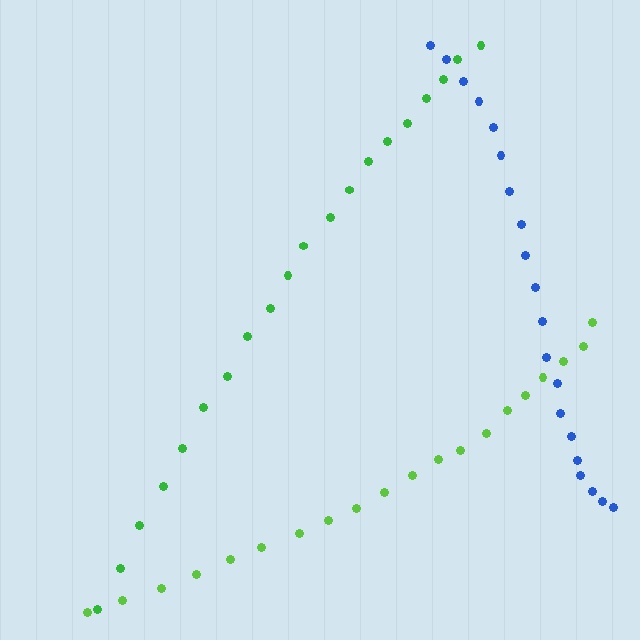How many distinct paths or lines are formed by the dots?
There are 3 distinct paths.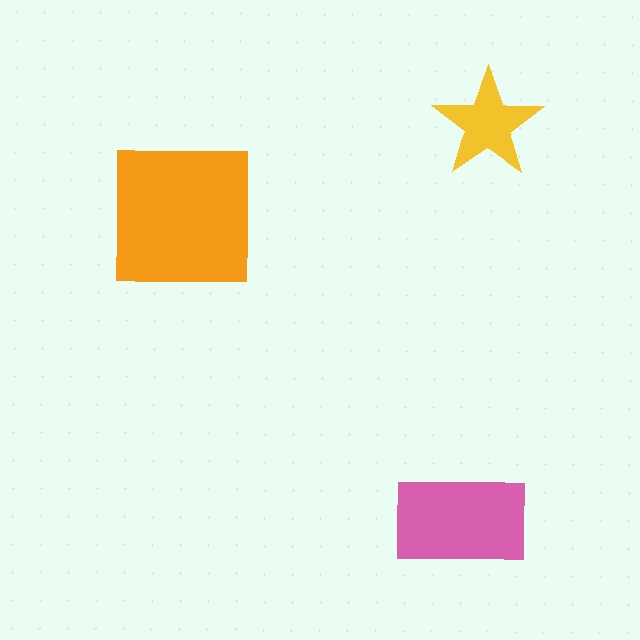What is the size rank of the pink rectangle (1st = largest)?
2nd.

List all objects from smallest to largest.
The yellow star, the pink rectangle, the orange square.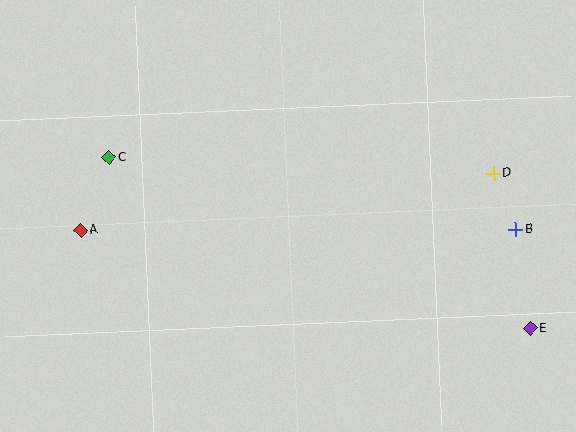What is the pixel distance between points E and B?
The distance between E and B is 100 pixels.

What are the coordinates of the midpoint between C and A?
The midpoint between C and A is at (95, 194).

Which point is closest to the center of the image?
Point C at (109, 158) is closest to the center.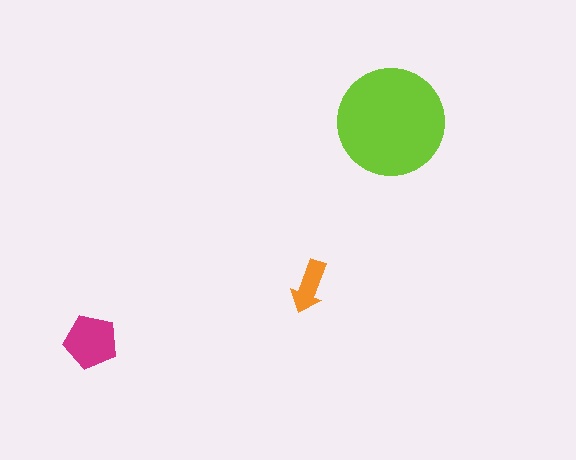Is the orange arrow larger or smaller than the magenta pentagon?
Smaller.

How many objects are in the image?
There are 3 objects in the image.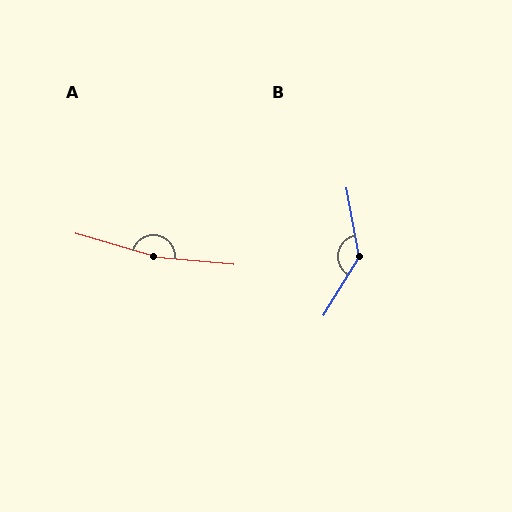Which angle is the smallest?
B, at approximately 138 degrees.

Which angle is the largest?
A, at approximately 169 degrees.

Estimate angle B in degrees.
Approximately 138 degrees.